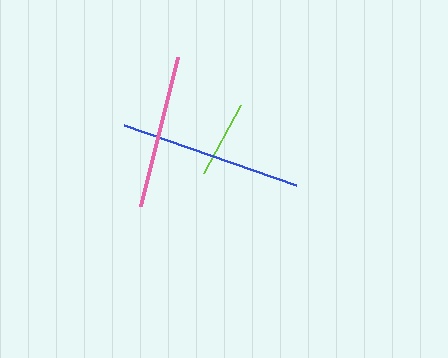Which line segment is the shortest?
The lime line is the shortest at approximately 78 pixels.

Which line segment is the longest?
The blue line is the longest at approximately 183 pixels.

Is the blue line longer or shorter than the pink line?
The blue line is longer than the pink line.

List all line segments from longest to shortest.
From longest to shortest: blue, pink, lime.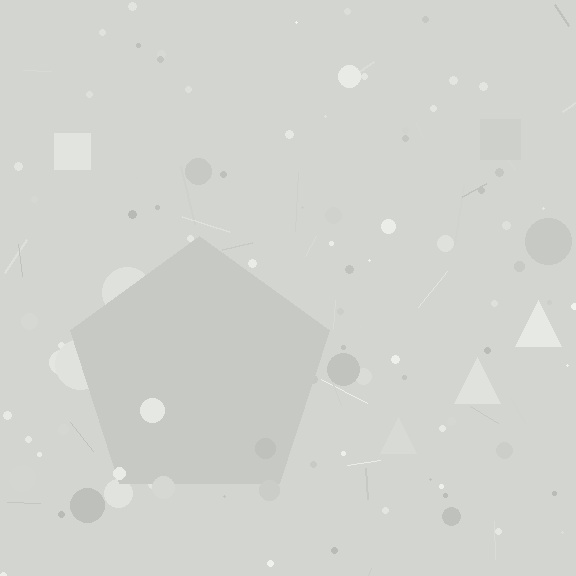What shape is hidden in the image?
A pentagon is hidden in the image.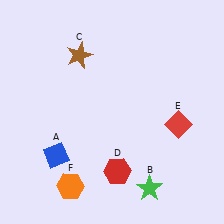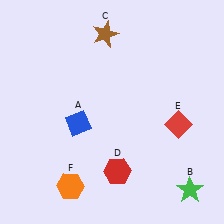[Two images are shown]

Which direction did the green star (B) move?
The green star (B) moved right.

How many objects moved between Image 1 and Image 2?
3 objects moved between the two images.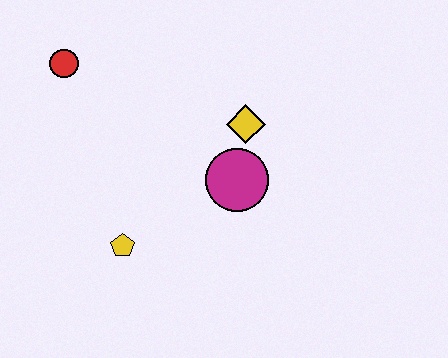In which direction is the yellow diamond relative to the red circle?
The yellow diamond is to the right of the red circle.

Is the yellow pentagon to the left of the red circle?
No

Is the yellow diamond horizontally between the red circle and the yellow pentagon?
No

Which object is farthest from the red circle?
The magenta circle is farthest from the red circle.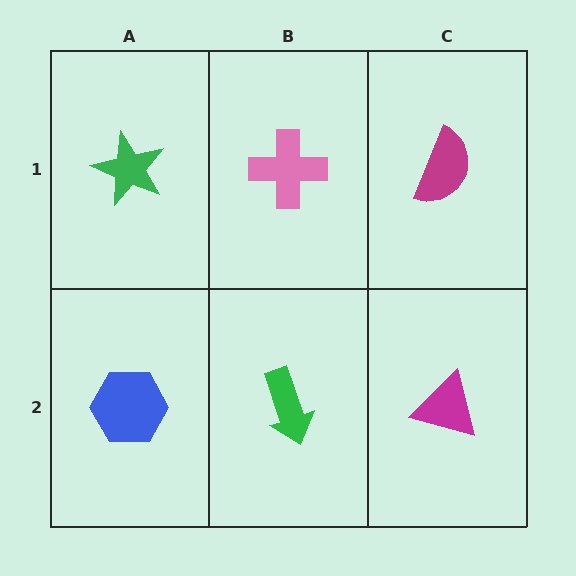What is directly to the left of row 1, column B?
A green star.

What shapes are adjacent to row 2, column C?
A magenta semicircle (row 1, column C), a green arrow (row 2, column B).